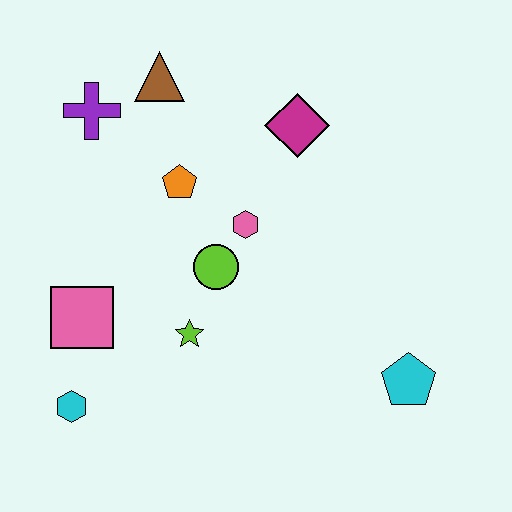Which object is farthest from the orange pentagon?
The cyan pentagon is farthest from the orange pentagon.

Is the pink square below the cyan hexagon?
No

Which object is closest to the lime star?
The lime circle is closest to the lime star.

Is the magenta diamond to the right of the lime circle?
Yes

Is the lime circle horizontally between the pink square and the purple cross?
No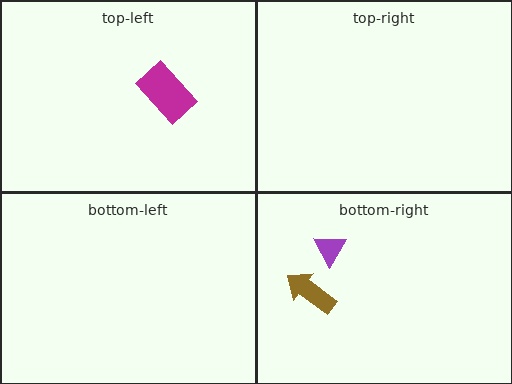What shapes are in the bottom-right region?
The purple triangle, the brown arrow.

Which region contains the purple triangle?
The bottom-right region.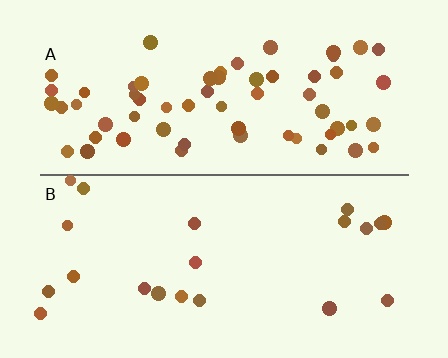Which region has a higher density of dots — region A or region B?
A (the top).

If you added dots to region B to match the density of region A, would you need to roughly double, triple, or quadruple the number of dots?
Approximately triple.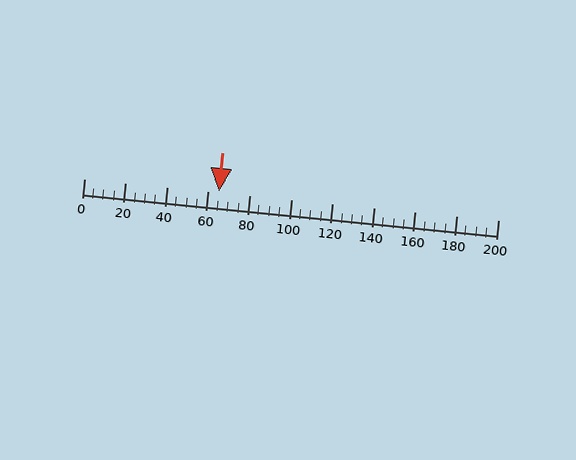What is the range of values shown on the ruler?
The ruler shows values from 0 to 200.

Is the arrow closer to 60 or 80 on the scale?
The arrow is closer to 60.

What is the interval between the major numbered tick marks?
The major tick marks are spaced 20 units apart.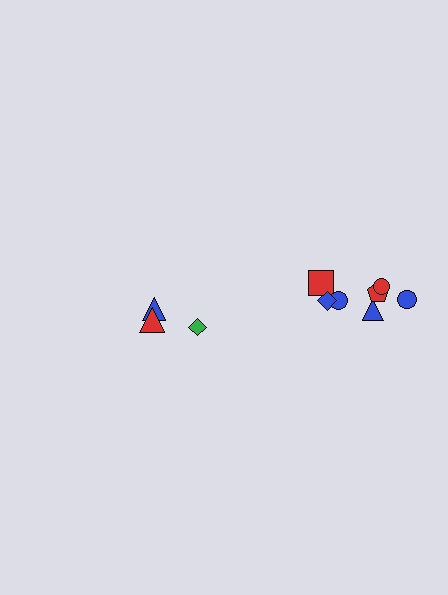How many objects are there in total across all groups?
There are 10 objects.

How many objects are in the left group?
There are 3 objects.